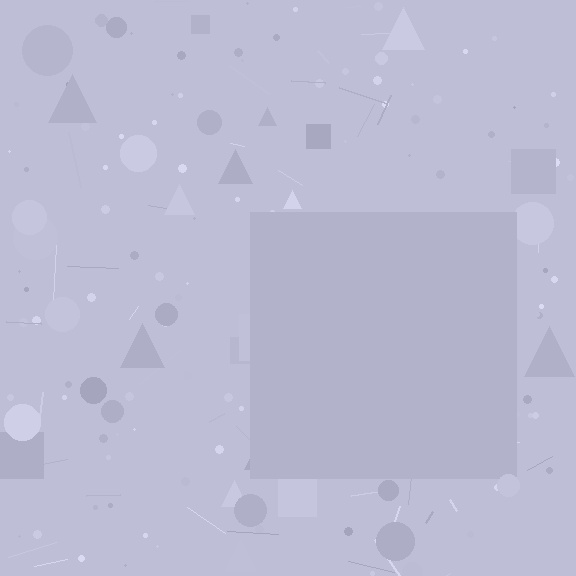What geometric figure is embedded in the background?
A square is embedded in the background.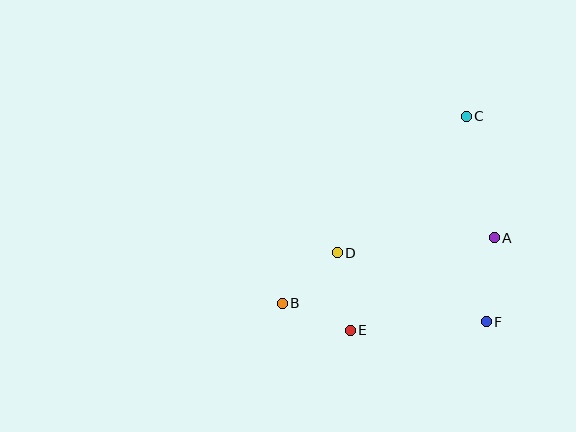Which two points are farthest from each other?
Points B and C are farthest from each other.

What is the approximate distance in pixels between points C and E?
The distance between C and E is approximately 244 pixels.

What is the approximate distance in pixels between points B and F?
The distance between B and F is approximately 205 pixels.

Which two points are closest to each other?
Points B and E are closest to each other.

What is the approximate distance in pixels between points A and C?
The distance between A and C is approximately 125 pixels.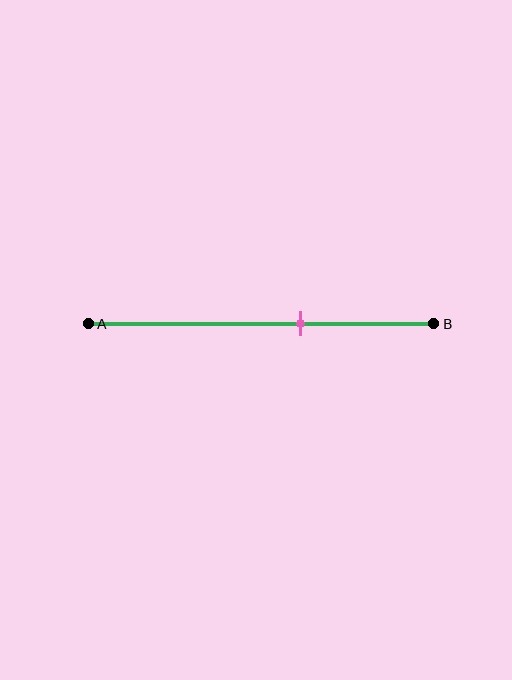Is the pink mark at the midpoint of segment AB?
No, the mark is at about 60% from A, not at the 50% midpoint.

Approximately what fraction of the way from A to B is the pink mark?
The pink mark is approximately 60% of the way from A to B.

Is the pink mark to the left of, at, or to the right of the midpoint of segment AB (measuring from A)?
The pink mark is to the right of the midpoint of segment AB.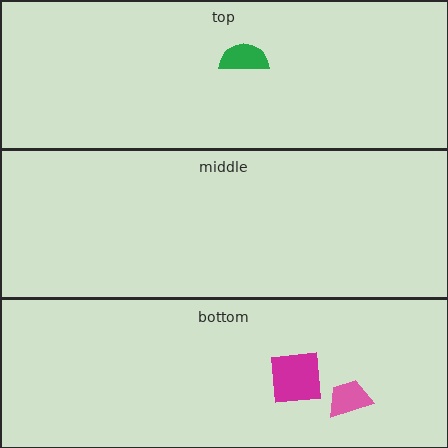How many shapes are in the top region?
1.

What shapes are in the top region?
The green semicircle.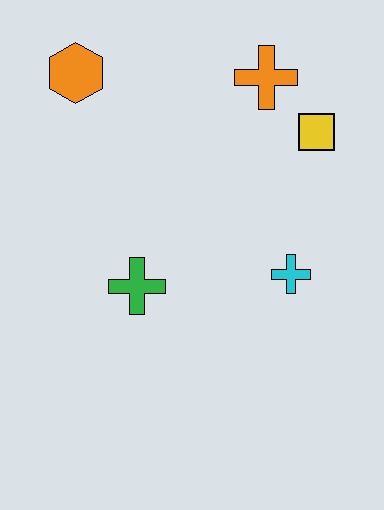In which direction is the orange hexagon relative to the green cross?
The orange hexagon is above the green cross.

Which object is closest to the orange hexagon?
The orange cross is closest to the orange hexagon.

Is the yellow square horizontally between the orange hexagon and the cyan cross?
No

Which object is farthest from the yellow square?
The orange hexagon is farthest from the yellow square.